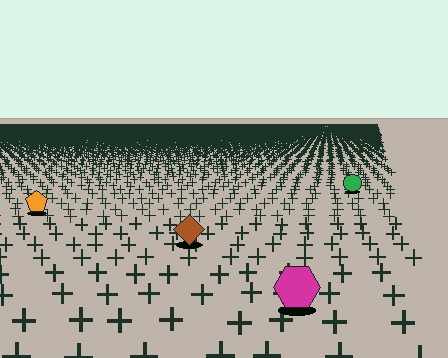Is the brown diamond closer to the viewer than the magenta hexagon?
No. The magenta hexagon is closer — you can tell from the texture gradient: the ground texture is coarser near it.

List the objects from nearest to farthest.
From nearest to farthest: the magenta hexagon, the brown diamond, the orange pentagon, the green circle.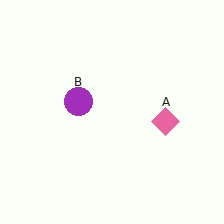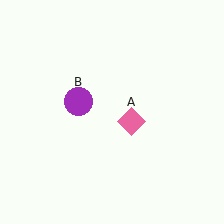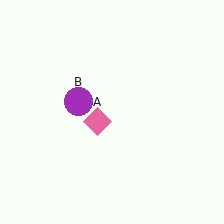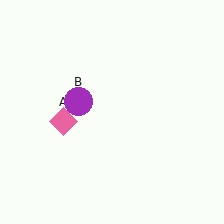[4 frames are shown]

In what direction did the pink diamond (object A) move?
The pink diamond (object A) moved left.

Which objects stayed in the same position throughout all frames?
Purple circle (object B) remained stationary.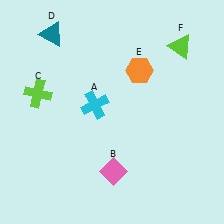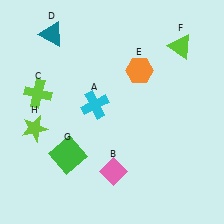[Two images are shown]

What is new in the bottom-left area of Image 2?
A lime star (H) was added in the bottom-left area of Image 2.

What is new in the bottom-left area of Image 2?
A green square (G) was added in the bottom-left area of Image 2.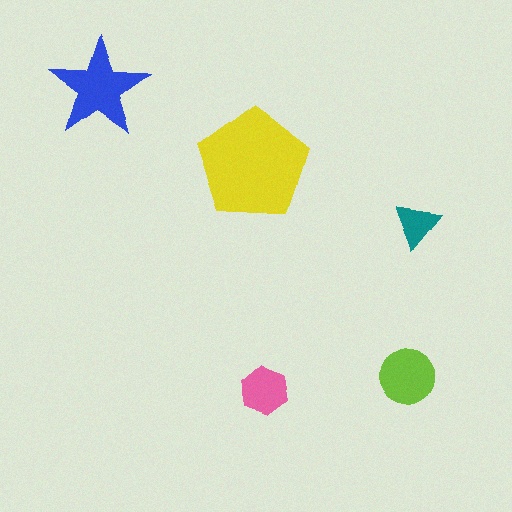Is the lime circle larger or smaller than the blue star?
Smaller.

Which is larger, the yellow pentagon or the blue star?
The yellow pentagon.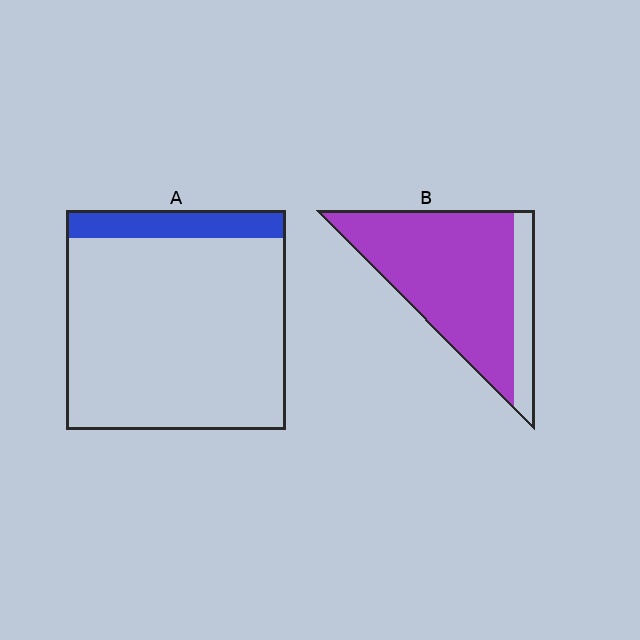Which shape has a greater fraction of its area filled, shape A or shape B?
Shape B.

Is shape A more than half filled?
No.